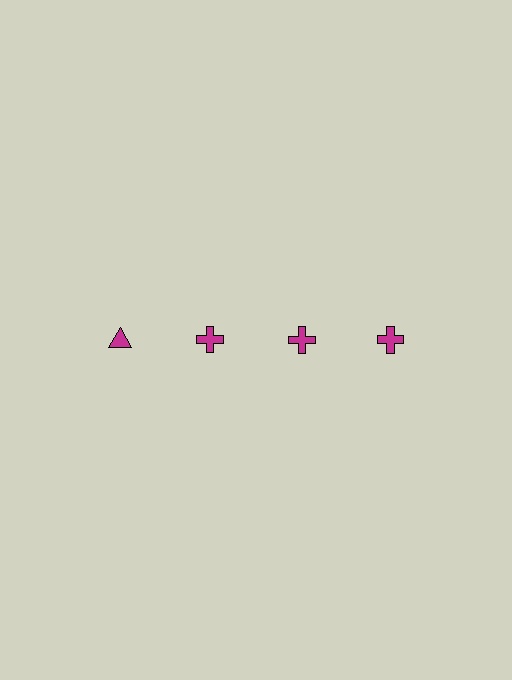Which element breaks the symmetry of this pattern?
The magenta triangle in the top row, leftmost column breaks the symmetry. All other shapes are magenta crosses.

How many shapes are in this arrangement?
There are 4 shapes arranged in a grid pattern.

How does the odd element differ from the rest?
It has a different shape: triangle instead of cross.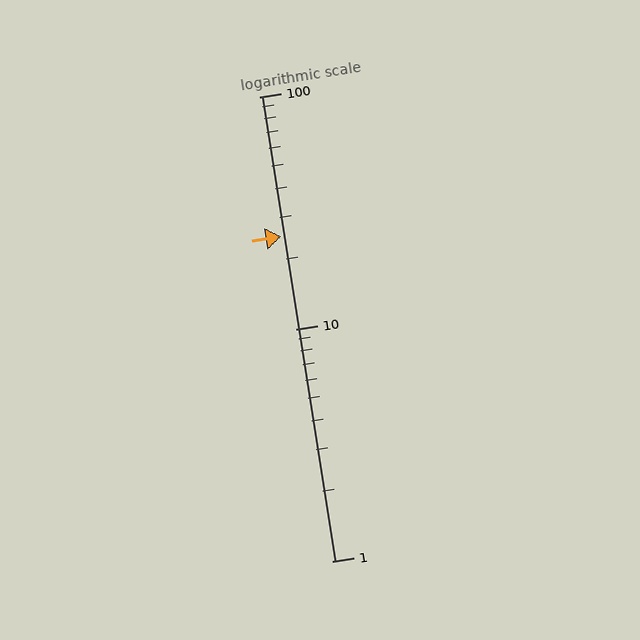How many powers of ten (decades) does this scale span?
The scale spans 2 decades, from 1 to 100.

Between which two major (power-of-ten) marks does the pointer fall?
The pointer is between 10 and 100.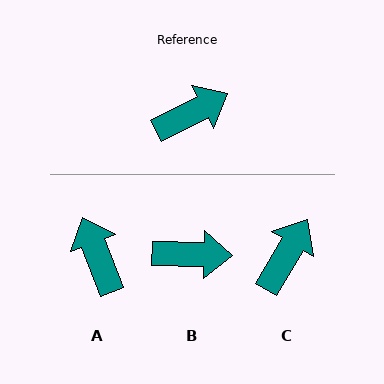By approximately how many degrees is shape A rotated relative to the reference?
Approximately 84 degrees counter-clockwise.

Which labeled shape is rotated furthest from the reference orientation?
A, about 84 degrees away.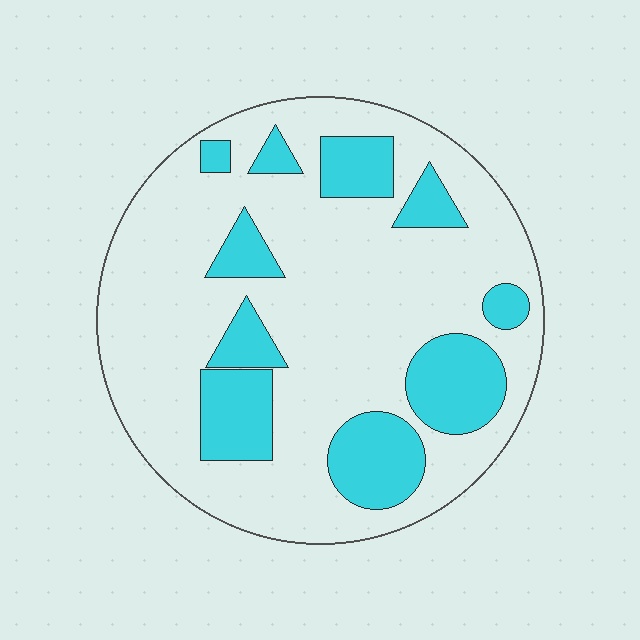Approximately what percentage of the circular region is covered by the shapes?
Approximately 25%.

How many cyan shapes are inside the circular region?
10.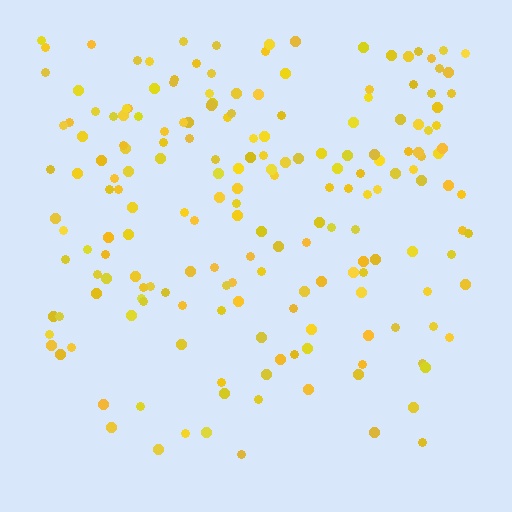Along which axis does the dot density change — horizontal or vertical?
Vertical.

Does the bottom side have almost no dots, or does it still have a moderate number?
Still a moderate number, just noticeably fewer than the top.